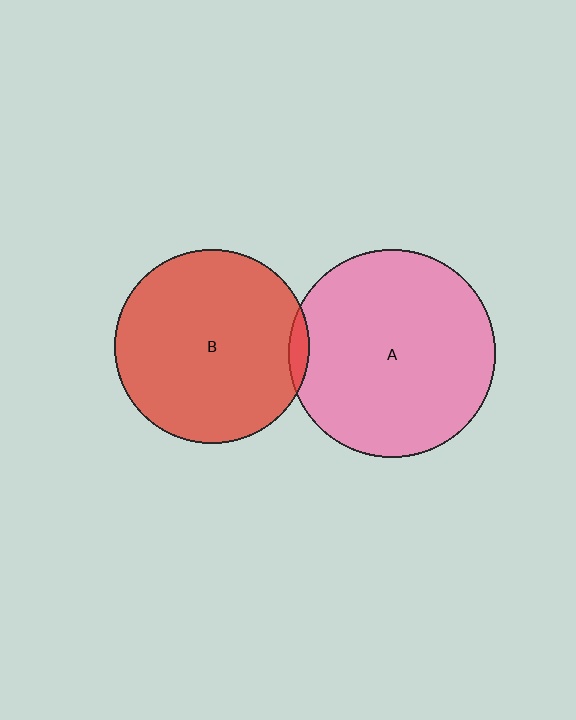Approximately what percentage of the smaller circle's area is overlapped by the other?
Approximately 5%.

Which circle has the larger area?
Circle A (pink).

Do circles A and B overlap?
Yes.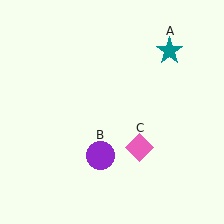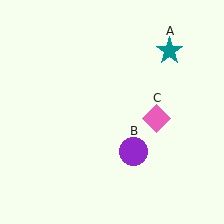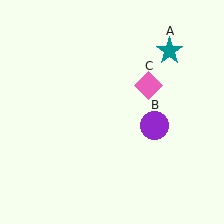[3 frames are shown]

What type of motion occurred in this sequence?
The purple circle (object B), pink diamond (object C) rotated counterclockwise around the center of the scene.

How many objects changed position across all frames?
2 objects changed position: purple circle (object B), pink diamond (object C).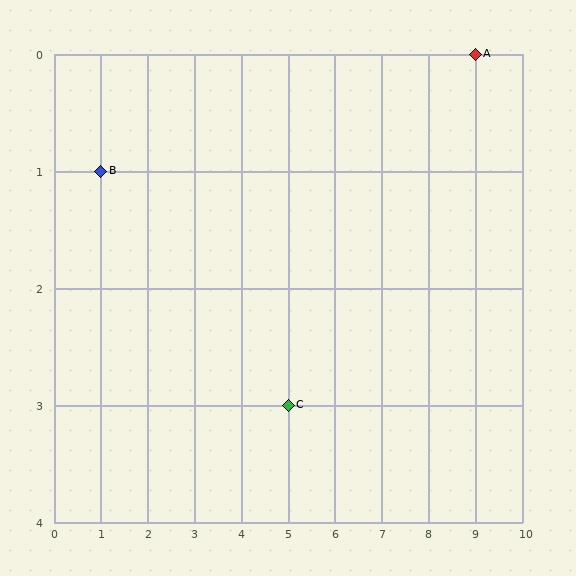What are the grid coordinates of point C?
Point C is at grid coordinates (5, 3).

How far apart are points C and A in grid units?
Points C and A are 4 columns and 3 rows apart (about 5.0 grid units diagonally).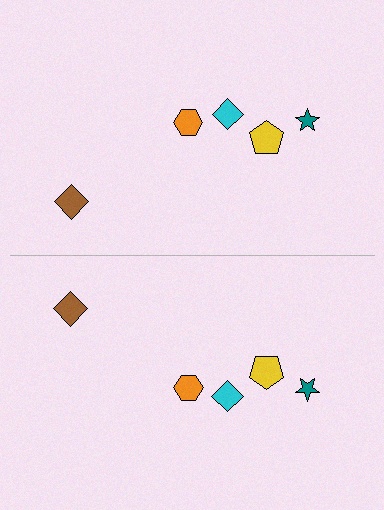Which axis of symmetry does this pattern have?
The pattern has a horizontal axis of symmetry running through the center of the image.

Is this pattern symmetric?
Yes, this pattern has bilateral (reflection) symmetry.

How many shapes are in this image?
There are 10 shapes in this image.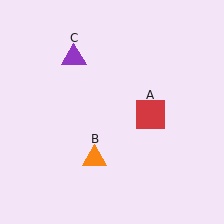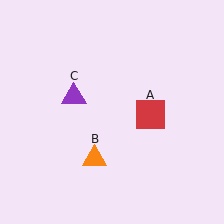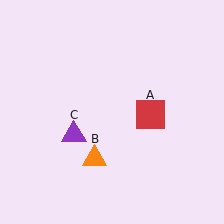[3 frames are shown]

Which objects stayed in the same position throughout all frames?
Red square (object A) and orange triangle (object B) remained stationary.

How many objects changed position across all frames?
1 object changed position: purple triangle (object C).